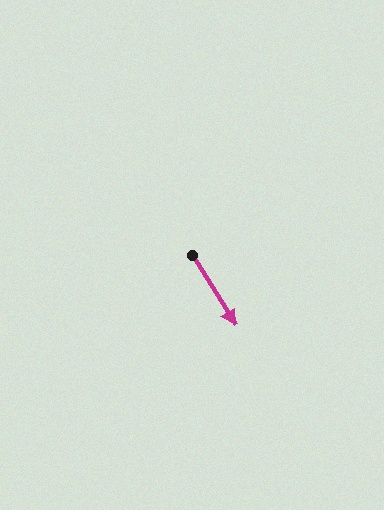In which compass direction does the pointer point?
Southeast.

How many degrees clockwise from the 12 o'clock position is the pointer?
Approximately 148 degrees.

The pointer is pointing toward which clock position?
Roughly 5 o'clock.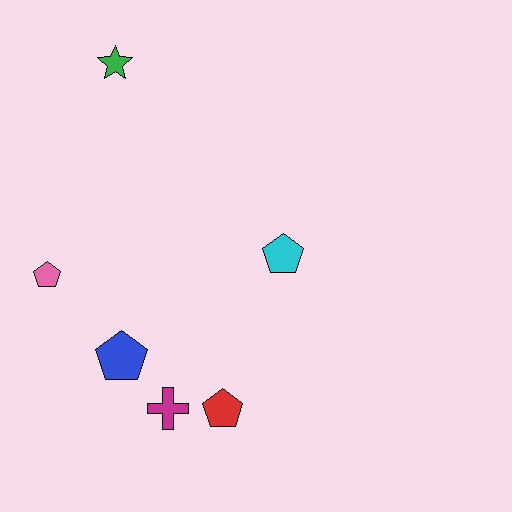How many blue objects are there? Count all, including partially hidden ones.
There is 1 blue object.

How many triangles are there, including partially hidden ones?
There are no triangles.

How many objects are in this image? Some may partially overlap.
There are 6 objects.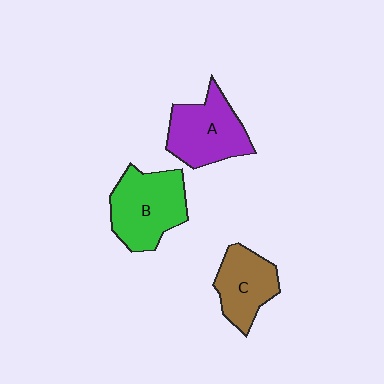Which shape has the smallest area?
Shape C (brown).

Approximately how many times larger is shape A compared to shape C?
Approximately 1.2 times.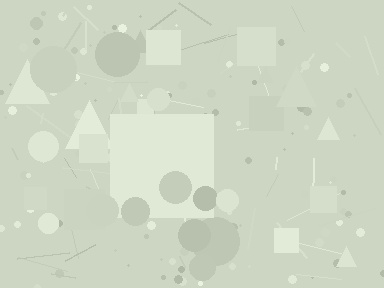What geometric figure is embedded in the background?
A square is embedded in the background.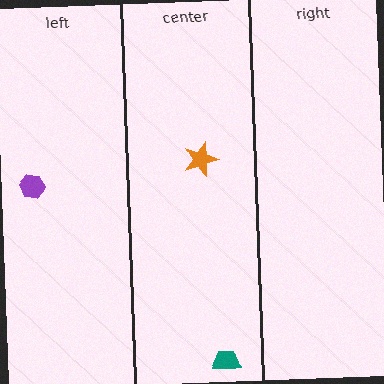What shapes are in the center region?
The orange star, the teal trapezoid.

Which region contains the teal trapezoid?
The center region.